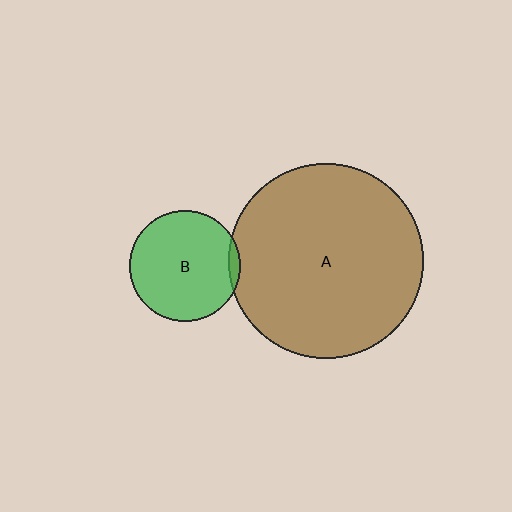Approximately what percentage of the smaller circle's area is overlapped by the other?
Approximately 5%.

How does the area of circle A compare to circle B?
Approximately 3.1 times.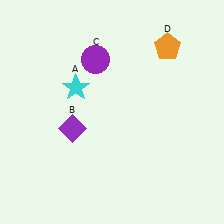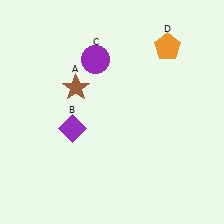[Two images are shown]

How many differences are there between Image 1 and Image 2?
There is 1 difference between the two images.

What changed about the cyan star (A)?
In Image 1, A is cyan. In Image 2, it changed to brown.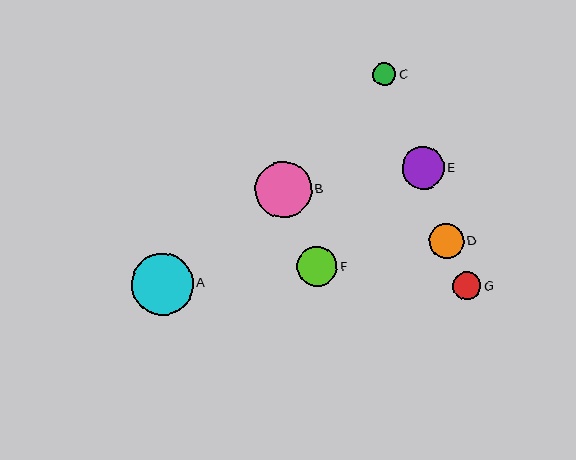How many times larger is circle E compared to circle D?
Circle E is approximately 1.2 times the size of circle D.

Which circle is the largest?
Circle A is the largest with a size of approximately 62 pixels.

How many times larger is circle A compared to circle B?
Circle A is approximately 1.1 times the size of circle B.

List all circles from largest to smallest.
From largest to smallest: A, B, E, F, D, G, C.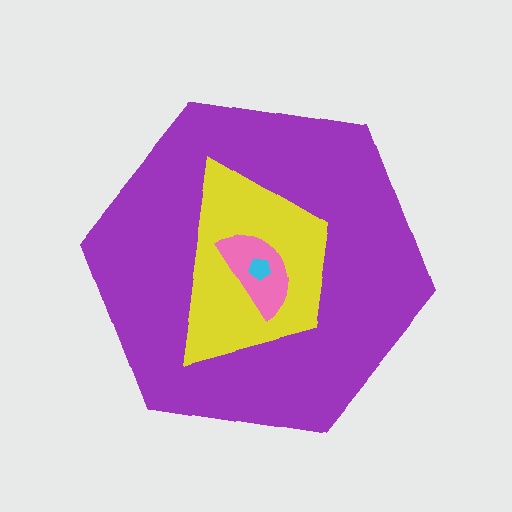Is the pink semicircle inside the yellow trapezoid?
Yes.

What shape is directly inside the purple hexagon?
The yellow trapezoid.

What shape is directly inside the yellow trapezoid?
The pink semicircle.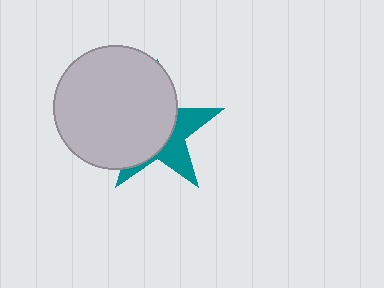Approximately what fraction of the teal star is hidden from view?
Roughly 63% of the teal star is hidden behind the light gray circle.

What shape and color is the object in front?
The object in front is a light gray circle.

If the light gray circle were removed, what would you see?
You would see the complete teal star.